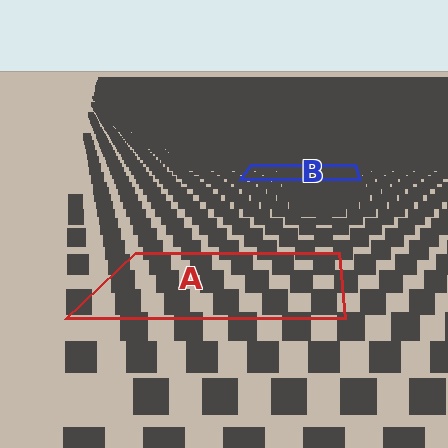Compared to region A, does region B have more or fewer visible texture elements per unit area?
Region B has more texture elements per unit area — they are packed more densely because it is farther away.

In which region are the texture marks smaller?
The texture marks are smaller in region B, because it is farther away.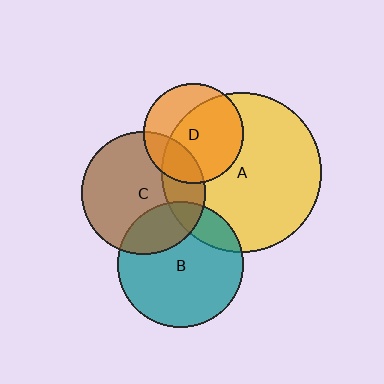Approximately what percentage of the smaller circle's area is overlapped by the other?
Approximately 25%.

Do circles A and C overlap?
Yes.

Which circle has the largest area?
Circle A (yellow).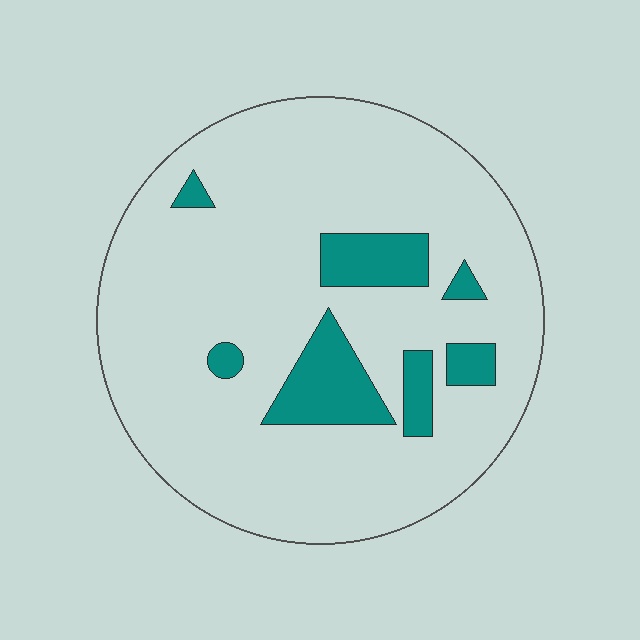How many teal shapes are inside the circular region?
7.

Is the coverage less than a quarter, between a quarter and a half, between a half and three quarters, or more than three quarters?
Less than a quarter.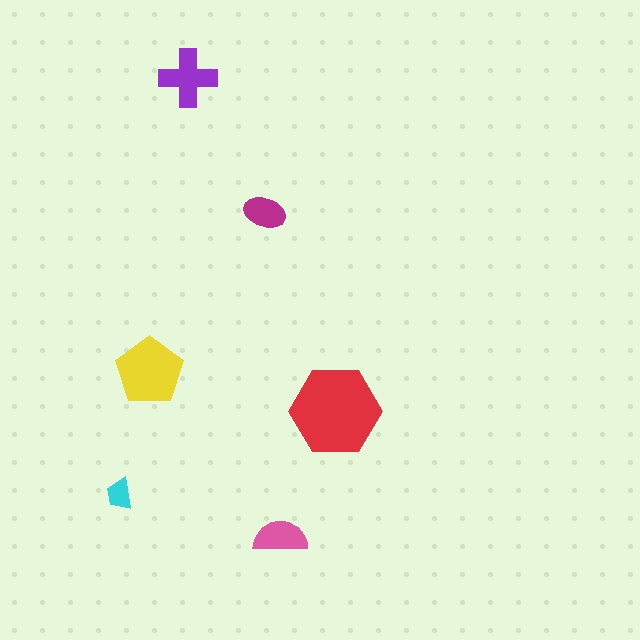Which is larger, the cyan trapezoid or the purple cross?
The purple cross.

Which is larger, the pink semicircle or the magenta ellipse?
The pink semicircle.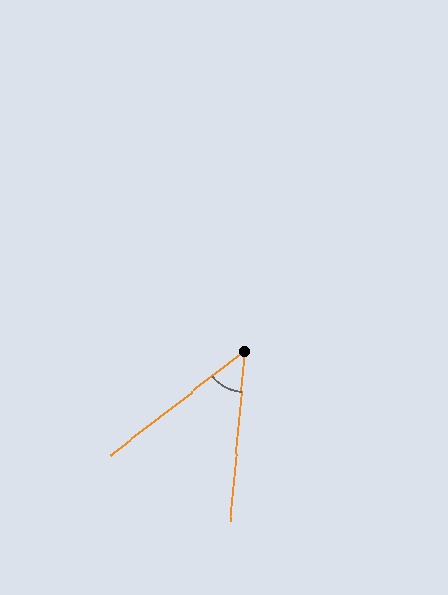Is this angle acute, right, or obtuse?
It is acute.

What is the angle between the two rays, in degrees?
Approximately 47 degrees.